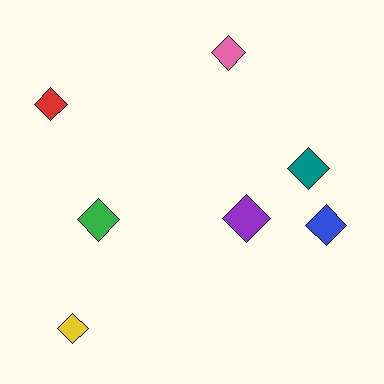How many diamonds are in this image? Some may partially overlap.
There are 7 diamonds.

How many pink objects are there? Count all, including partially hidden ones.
There is 1 pink object.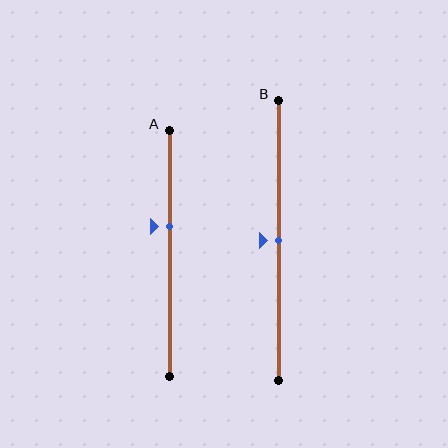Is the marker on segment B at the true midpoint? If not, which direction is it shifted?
Yes, the marker on segment B is at the true midpoint.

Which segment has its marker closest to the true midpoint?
Segment B has its marker closest to the true midpoint.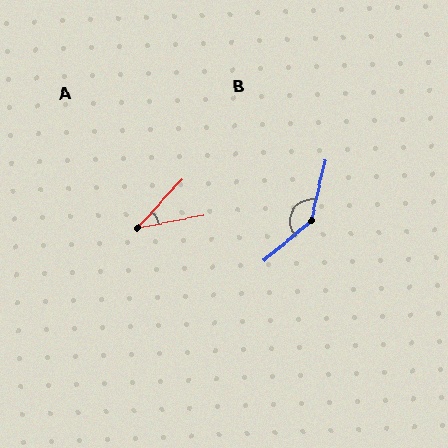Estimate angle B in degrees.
Approximately 143 degrees.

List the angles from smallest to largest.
A (36°), B (143°).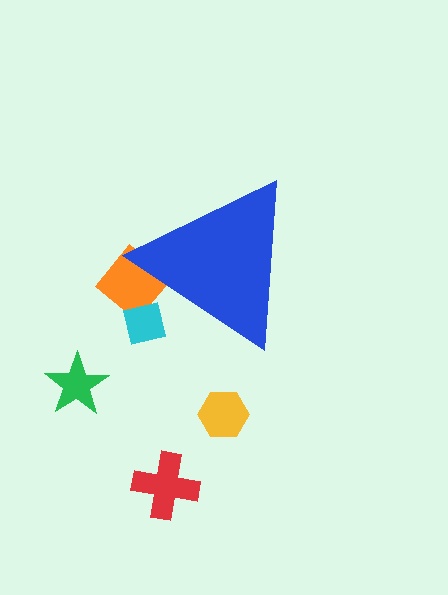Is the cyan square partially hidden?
Yes, the cyan square is partially hidden behind the blue triangle.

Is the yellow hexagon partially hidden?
No, the yellow hexagon is fully visible.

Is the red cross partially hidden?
No, the red cross is fully visible.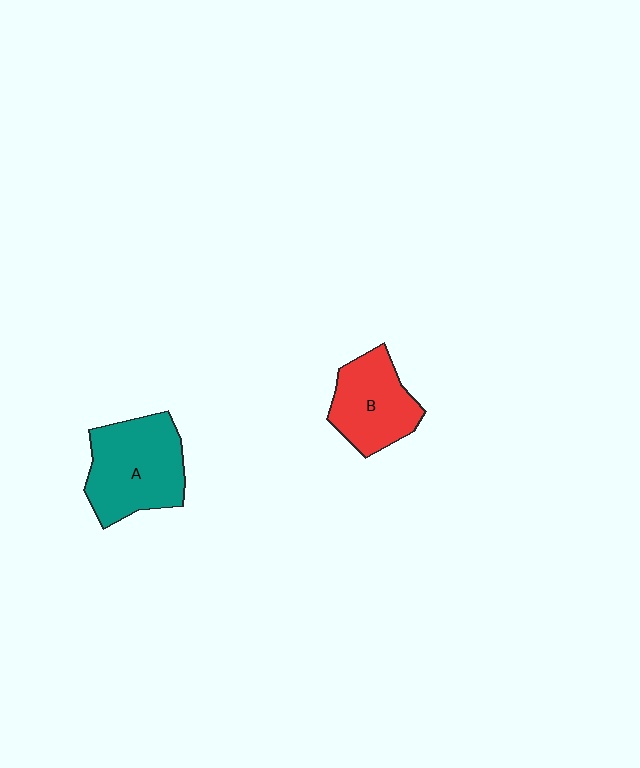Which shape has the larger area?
Shape A (teal).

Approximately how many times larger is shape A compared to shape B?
Approximately 1.3 times.